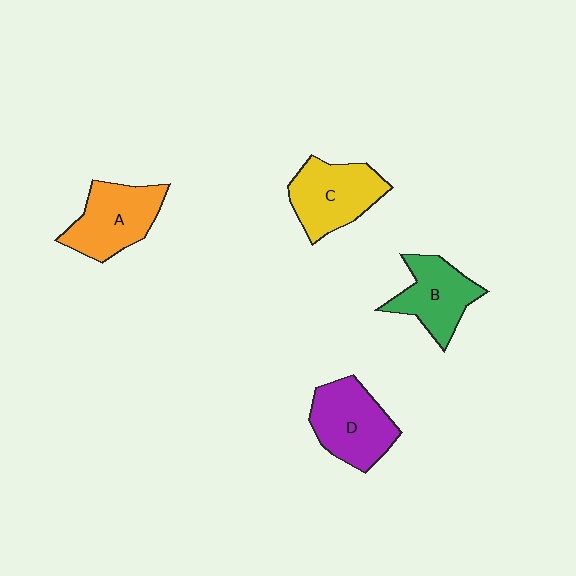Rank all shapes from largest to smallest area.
From largest to smallest: D (purple), C (yellow), A (orange), B (green).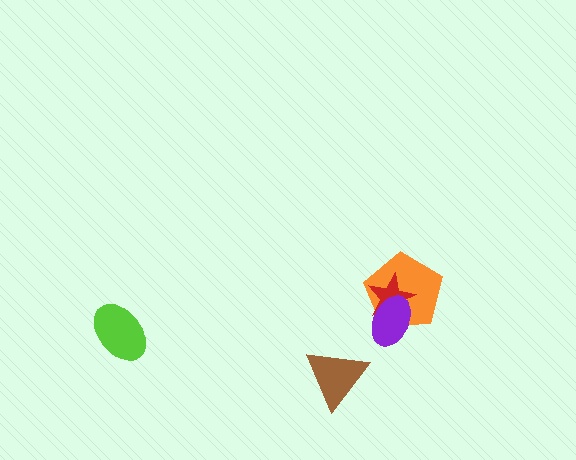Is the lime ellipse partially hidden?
No, no other shape covers it.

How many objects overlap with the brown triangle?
0 objects overlap with the brown triangle.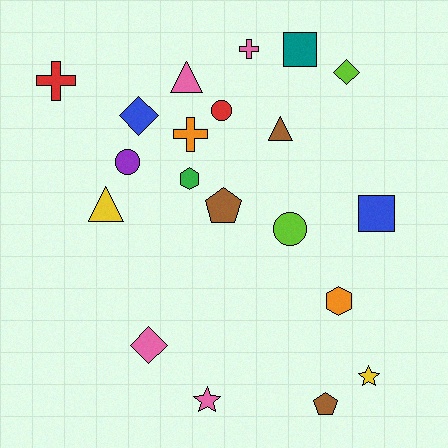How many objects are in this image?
There are 20 objects.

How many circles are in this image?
There are 3 circles.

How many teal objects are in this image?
There is 1 teal object.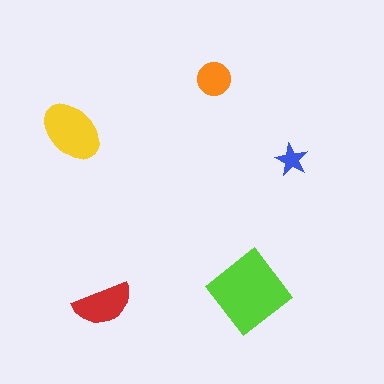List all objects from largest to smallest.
The lime diamond, the yellow ellipse, the red semicircle, the orange circle, the blue star.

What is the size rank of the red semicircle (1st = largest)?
3rd.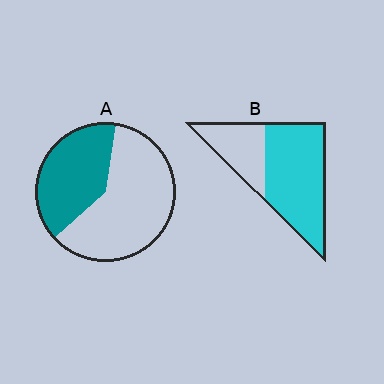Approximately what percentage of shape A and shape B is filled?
A is approximately 40% and B is approximately 70%.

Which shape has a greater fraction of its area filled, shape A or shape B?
Shape B.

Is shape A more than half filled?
No.